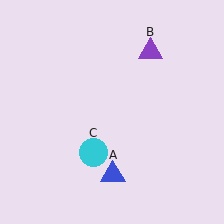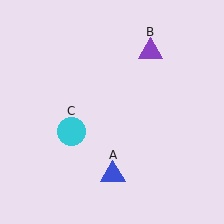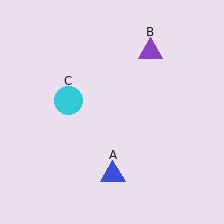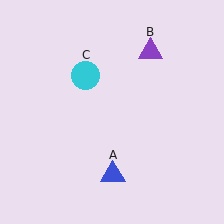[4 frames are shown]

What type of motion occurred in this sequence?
The cyan circle (object C) rotated clockwise around the center of the scene.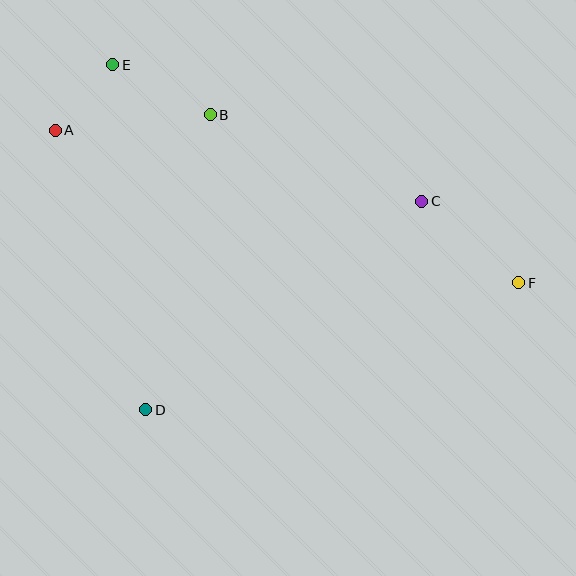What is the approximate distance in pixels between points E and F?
The distance between E and F is approximately 461 pixels.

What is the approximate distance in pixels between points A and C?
The distance between A and C is approximately 373 pixels.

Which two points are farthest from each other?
Points A and F are farthest from each other.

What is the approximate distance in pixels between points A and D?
The distance between A and D is approximately 294 pixels.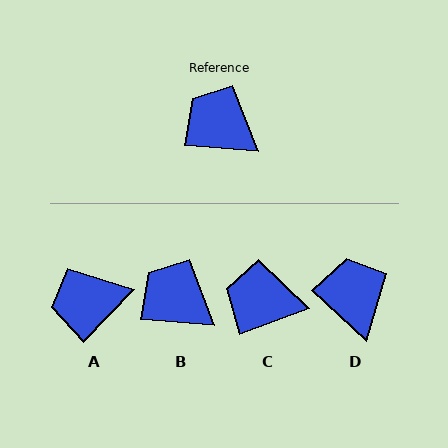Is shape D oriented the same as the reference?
No, it is off by about 38 degrees.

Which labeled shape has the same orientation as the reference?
B.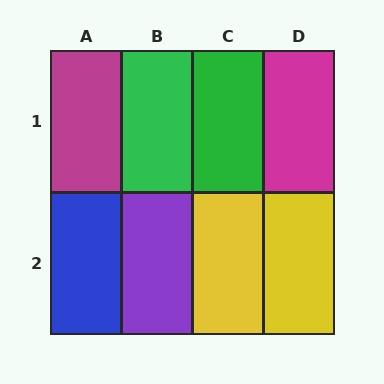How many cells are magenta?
2 cells are magenta.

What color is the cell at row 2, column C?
Yellow.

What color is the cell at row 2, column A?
Blue.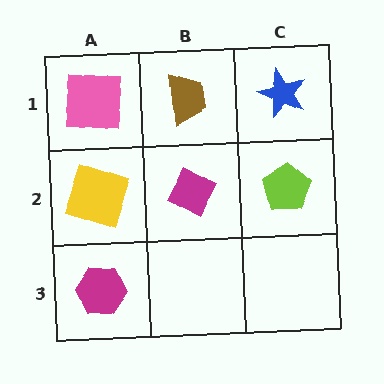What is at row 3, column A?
A magenta hexagon.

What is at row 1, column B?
A brown trapezoid.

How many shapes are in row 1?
3 shapes.